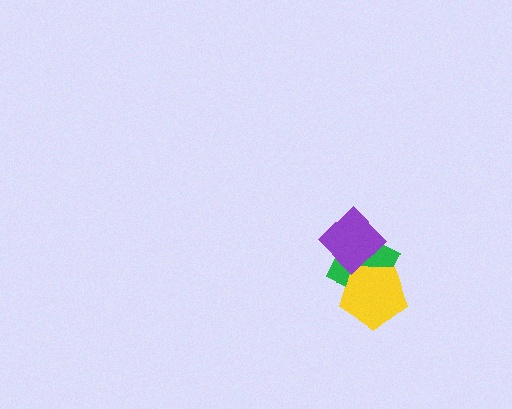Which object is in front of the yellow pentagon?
The purple diamond is in front of the yellow pentagon.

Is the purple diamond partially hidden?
No, no other shape covers it.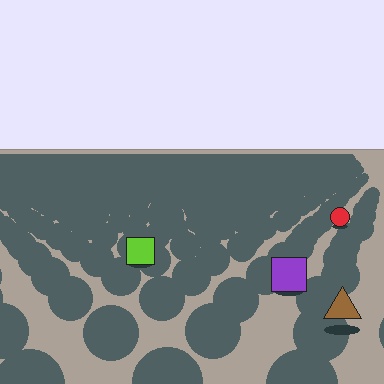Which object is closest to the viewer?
The brown triangle is closest. The texture marks near it are larger and more spread out.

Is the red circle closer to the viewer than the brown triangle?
No. The brown triangle is closer — you can tell from the texture gradient: the ground texture is coarser near it.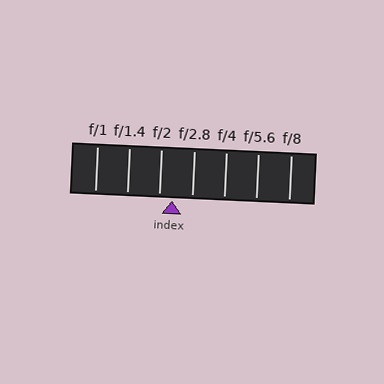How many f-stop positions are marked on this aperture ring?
There are 7 f-stop positions marked.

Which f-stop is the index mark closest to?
The index mark is closest to f/2.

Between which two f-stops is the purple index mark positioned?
The index mark is between f/2 and f/2.8.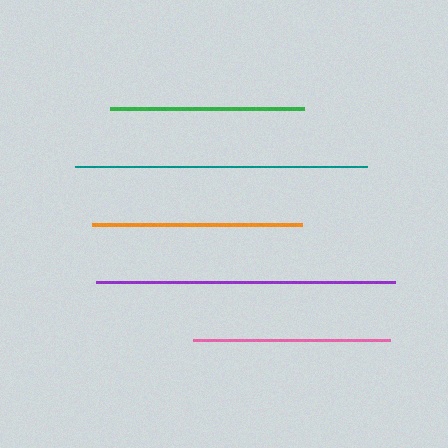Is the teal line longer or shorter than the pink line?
The teal line is longer than the pink line.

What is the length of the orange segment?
The orange segment is approximately 210 pixels long.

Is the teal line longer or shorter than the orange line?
The teal line is longer than the orange line.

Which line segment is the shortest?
The green line is the shortest at approximately 194 pixels.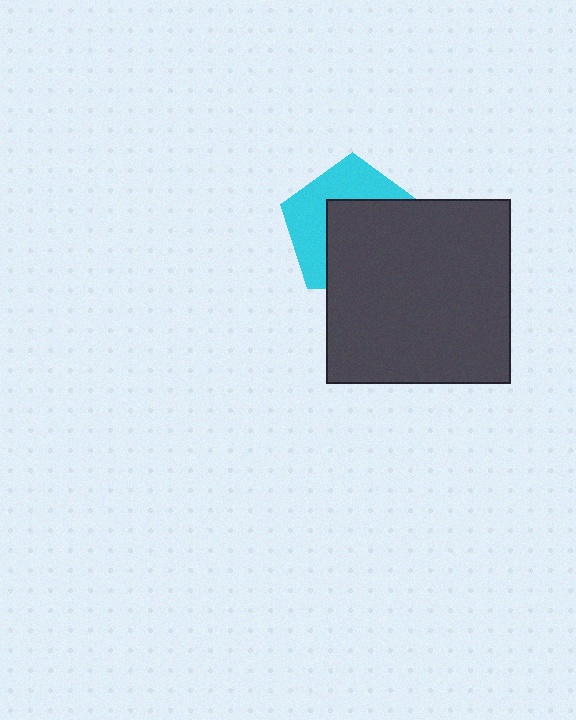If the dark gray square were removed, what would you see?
You would see the complete cyan pentagon.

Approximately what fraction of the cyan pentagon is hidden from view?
Roughly 56% of the cyan pentagon is hidden behind the dark gray square.